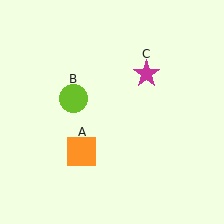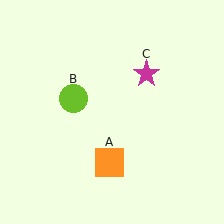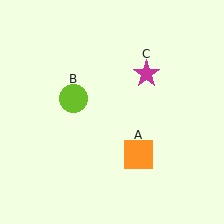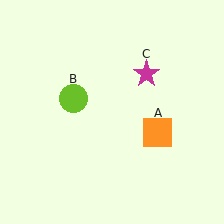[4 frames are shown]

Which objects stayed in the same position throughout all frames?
Lime circle (object B) and magenta star (object C) remained stationary.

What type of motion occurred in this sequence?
The orange square (object A) rotated counterclockwise around the center of the scene.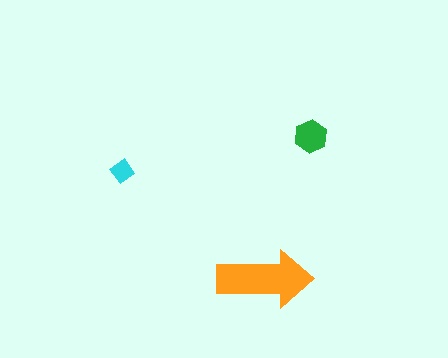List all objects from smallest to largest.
The cyan diamond, the green hexagon, the orange arrow.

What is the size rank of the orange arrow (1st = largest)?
1st.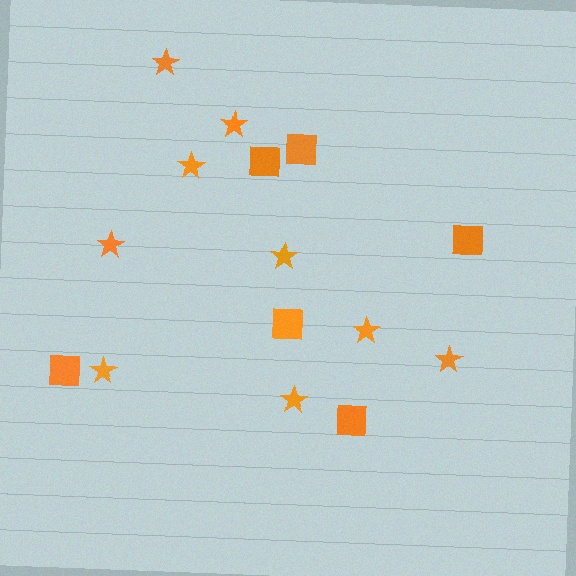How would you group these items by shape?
There are 2 groups: one group of stars (9) and one group of squares (6).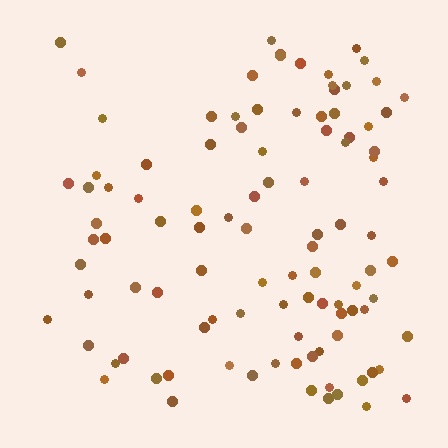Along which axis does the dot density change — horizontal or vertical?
Horizontal.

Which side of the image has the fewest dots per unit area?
The left.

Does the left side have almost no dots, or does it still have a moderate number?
Still a moderate number, just noticeably fewer than the right.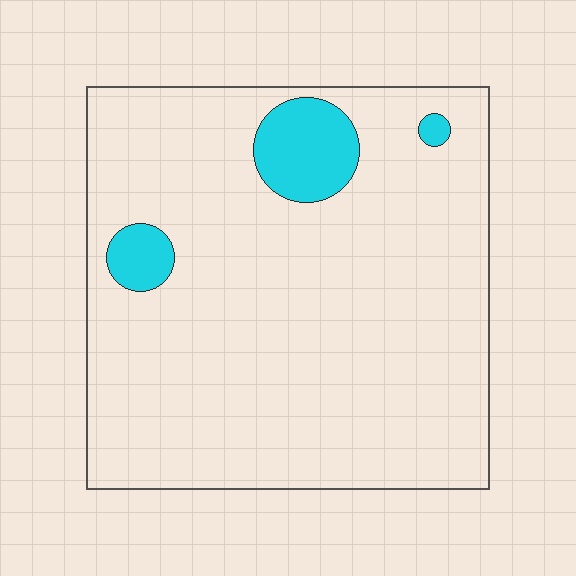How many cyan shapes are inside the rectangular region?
3.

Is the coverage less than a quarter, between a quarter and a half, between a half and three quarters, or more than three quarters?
Less than a quarter.